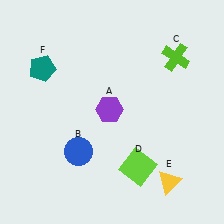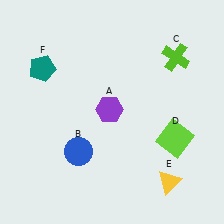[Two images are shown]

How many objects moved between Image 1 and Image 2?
1 object moved between the two images.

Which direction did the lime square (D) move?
The lime square (D) moved right.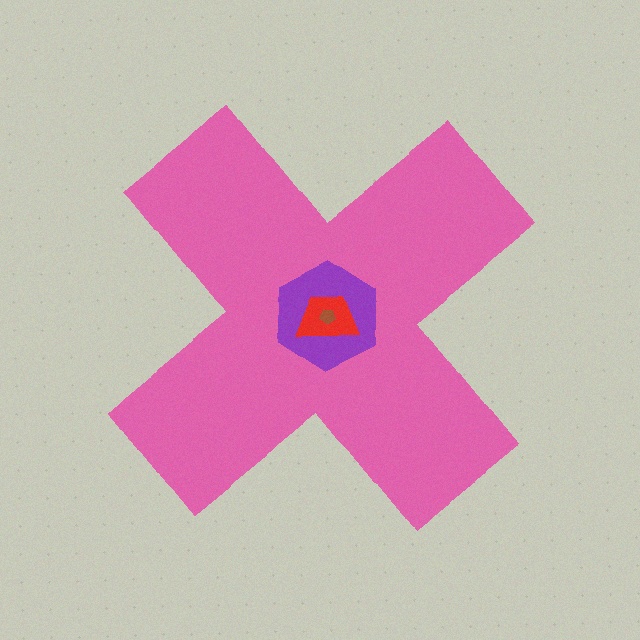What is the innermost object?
The brown pentagon.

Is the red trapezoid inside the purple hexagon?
Yes.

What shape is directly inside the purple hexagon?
The red trapezoid.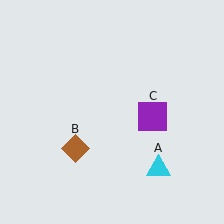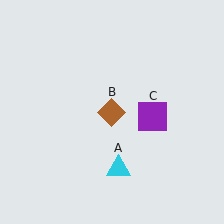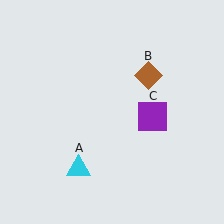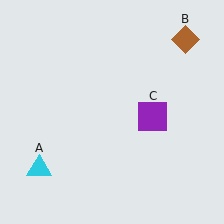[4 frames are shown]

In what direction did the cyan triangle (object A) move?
The cyan triangle (object A) moved left.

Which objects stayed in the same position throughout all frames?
Purple square (object C) remained stationary.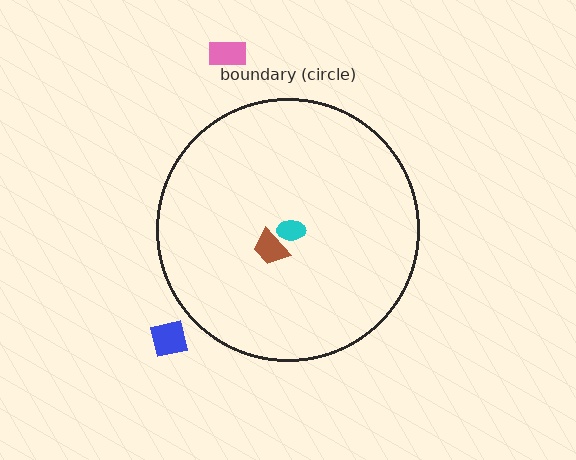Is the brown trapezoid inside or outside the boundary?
Inside.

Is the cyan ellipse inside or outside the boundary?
Inside.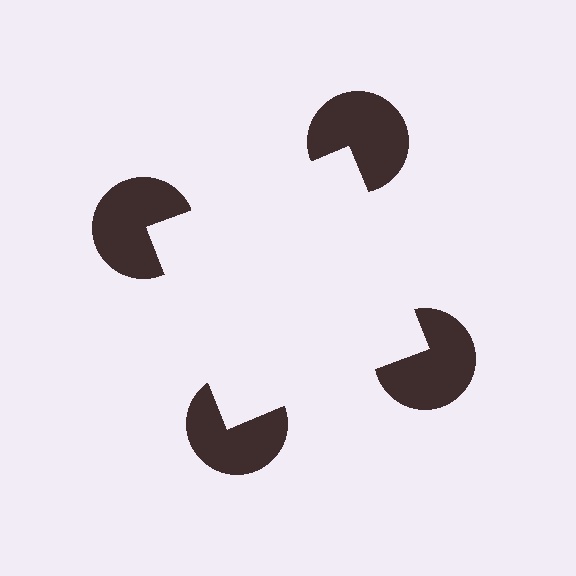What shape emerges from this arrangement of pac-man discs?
An illusory square — its edges are inferred from the aligned wedge cuts in the pac-man discs, not physically drawn.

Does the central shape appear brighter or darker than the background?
It typically appears slightly brighter than the background, even though no actual brightness change is drawn.